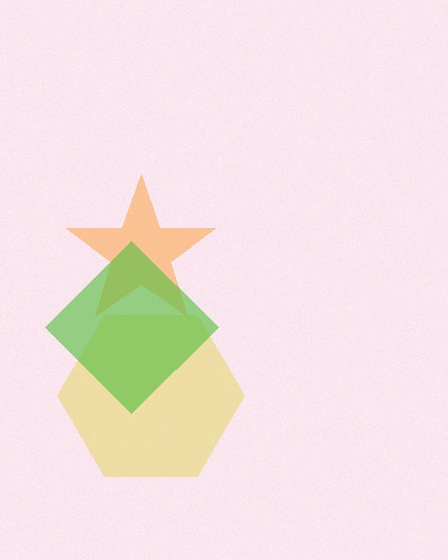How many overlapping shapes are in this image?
There are 3 overlapping shapes in the image.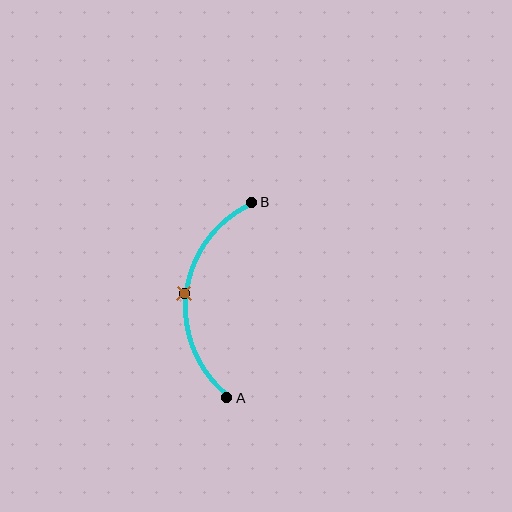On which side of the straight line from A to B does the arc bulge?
The arc bulges to the left of the straight line connecting A and B.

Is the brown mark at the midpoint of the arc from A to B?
Yes. The brown mark lies on the arc at equal arc-length from both A and B — it is the arc midpoint.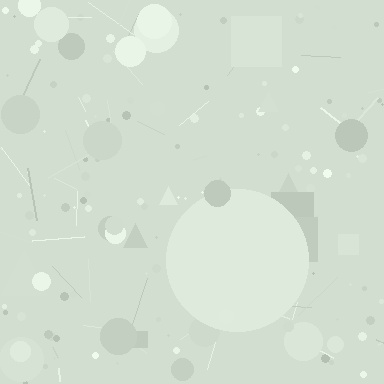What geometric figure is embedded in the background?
A circle is embedded in the background.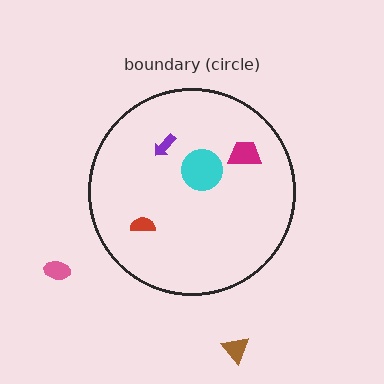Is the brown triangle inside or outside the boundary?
Outside.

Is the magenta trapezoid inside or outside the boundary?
Inside.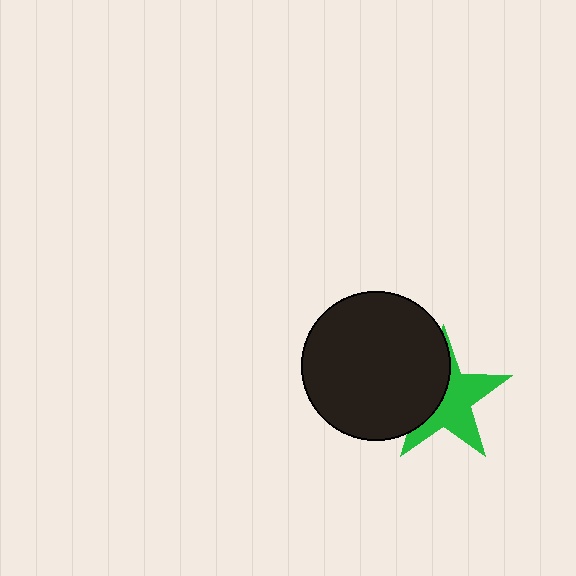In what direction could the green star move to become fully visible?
The green star could move right. That would shift it out from behind the black circle entirely.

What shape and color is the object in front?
The object in front is a black circle.